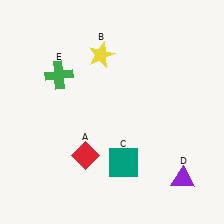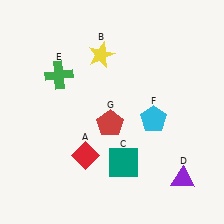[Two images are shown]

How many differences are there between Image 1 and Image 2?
There are 2 differences between the two images.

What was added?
A cyan pentagon (F), a red pentagon (G) were added in Image 2.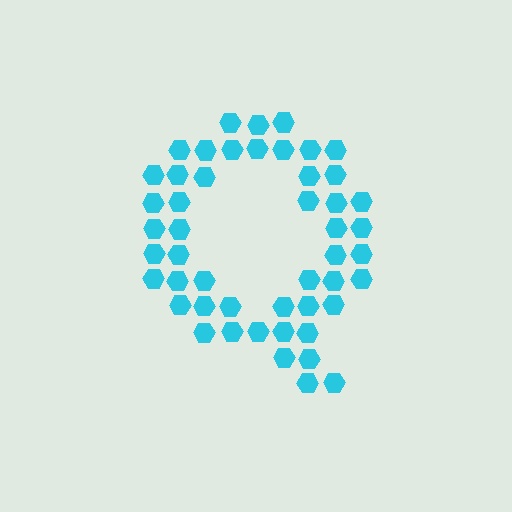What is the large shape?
The large shape is the letter Q.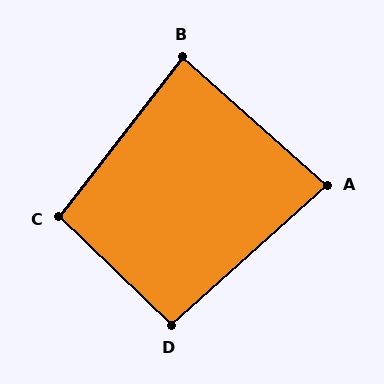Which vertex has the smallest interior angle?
A, at approximately 84 degrees.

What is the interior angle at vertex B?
Approximately 86 degrees (approximately right).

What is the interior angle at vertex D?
Approximately 94 degrees (approximately right).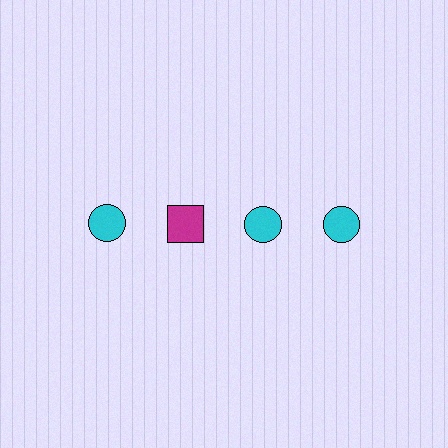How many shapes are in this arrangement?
There are 4 shapes arranged in a grid pattern.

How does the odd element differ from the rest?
It differs in both color (magenta instead of cyan) and shape (square instead of circle).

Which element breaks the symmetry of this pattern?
The magenta square in the top row, second from left column breaks the symmetry. All other shapes are cyan circles.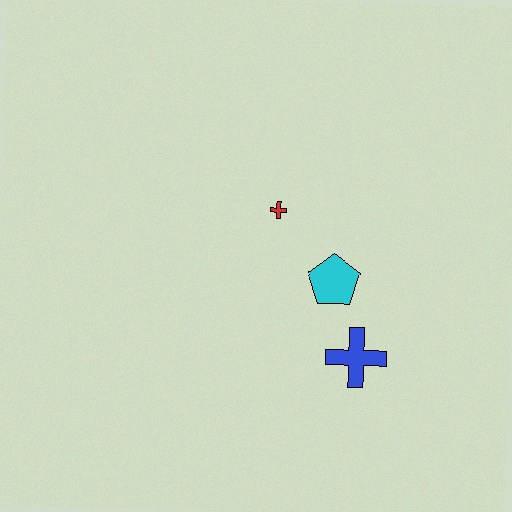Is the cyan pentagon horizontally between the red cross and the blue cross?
Yes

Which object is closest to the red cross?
The cyan pentagon is closest to the red cross.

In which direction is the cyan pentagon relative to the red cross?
The cyan pentagon is below the red cross.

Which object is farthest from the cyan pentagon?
The red cross is farthest from the cyan pentagon.